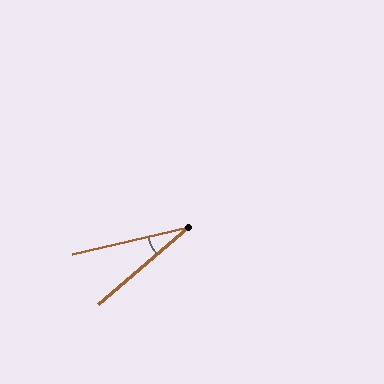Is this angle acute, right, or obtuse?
It is acute.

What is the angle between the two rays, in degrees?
Approximately 27 degrees.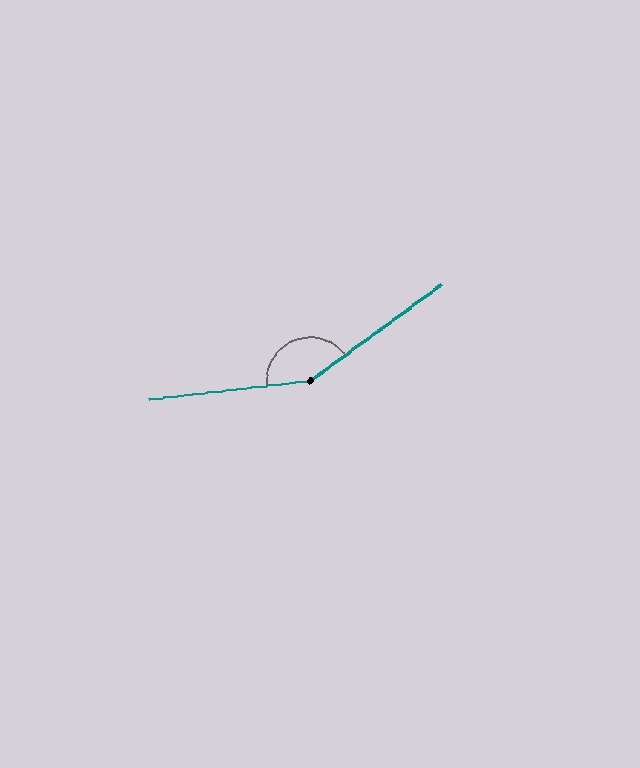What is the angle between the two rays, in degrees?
Approximately 151 degrees.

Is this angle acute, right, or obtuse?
It is obtuse.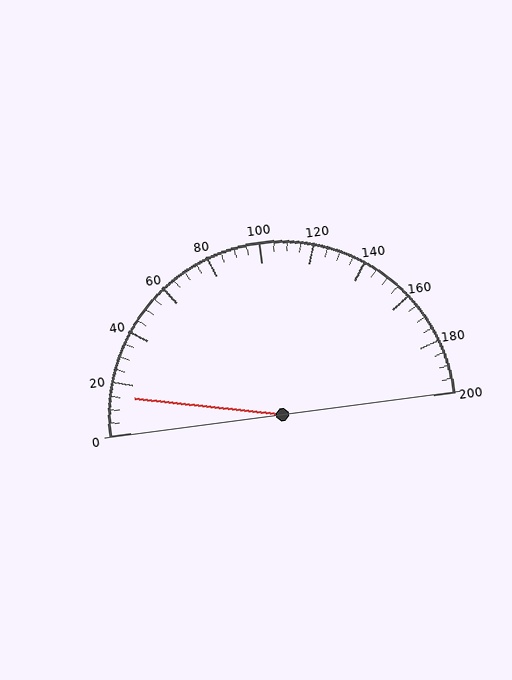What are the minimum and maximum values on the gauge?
The gauge ranges from 0 to 200.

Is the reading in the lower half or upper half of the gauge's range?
The reading is in the lower half of the range (0 to 200).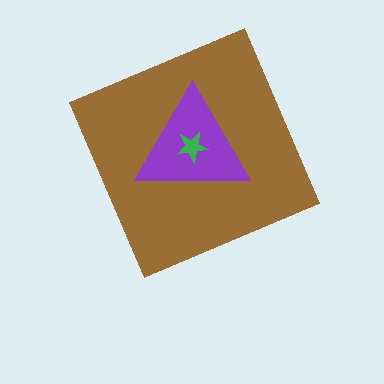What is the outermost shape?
The brown diamond.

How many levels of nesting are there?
3.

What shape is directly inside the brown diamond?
The purple triangle.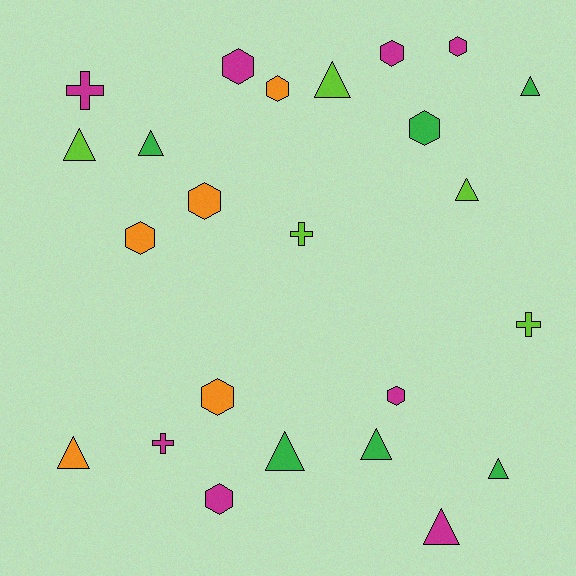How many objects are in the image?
There are 24 objects.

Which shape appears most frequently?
Hexagon, with 10 objects.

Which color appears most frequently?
Magenta, with 8 objects.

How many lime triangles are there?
There are 3 lime triangles.